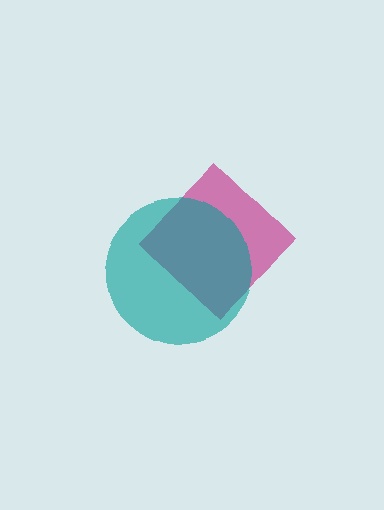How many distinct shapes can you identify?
There are 2 distinct shapes: a magenta diamond, a teal circle.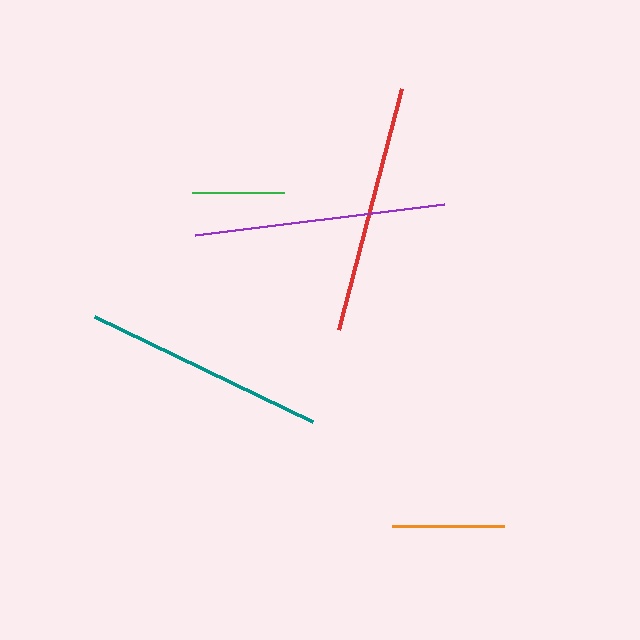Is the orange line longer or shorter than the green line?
The orange line is longer than the green line.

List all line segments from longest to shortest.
From longest to shortest: purple, red, teal, orange, green.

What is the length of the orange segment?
The orange segment is approximately 113 pixels long.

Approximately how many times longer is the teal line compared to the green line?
The teal line is approximately 2.6 times the length of the green line.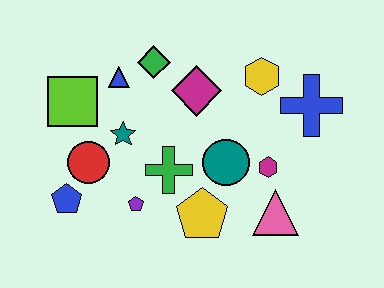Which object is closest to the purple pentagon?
The green cross is closest to the purple pentagon.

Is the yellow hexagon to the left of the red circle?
No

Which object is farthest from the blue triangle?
The pink triangle is farthest from the blue triangle.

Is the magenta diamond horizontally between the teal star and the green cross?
No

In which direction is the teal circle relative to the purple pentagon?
The teal circle is to the right of the purple pentagon.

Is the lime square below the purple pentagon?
No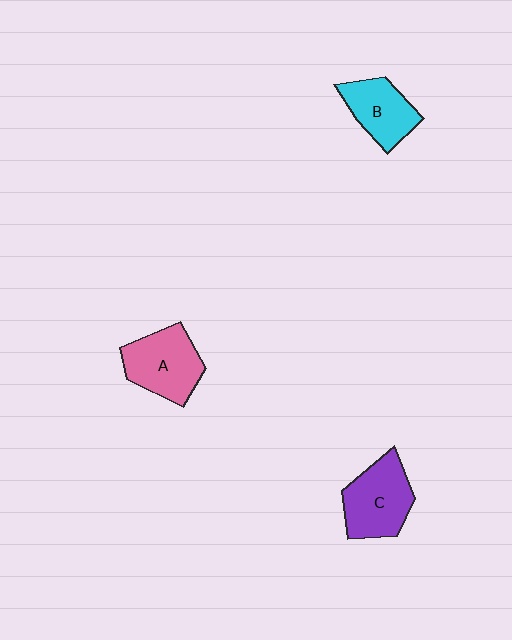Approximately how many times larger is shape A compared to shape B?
Approximately 1.2 times.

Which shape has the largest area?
Shape A (pink).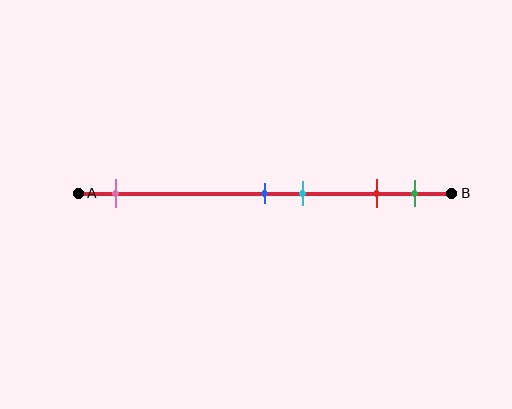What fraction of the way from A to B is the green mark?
The green mark is approximately 90% (0.9) of the way from A to B.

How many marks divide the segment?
There are 5 marks dividing the segment.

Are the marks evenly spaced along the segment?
No, the marks are not evenly spaced.